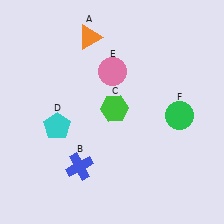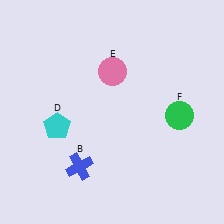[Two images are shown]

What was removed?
The orange triangle (A), the green hexagon (C) were removed in Image 2.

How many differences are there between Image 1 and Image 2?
There are 2 differences between the two images.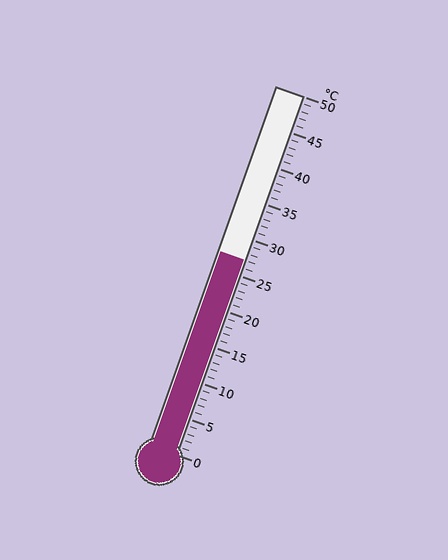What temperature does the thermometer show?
The thermometer shows approximately 27°C.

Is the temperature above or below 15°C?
The temperature is above 15°C.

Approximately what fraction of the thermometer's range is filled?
The thermometer is filled to approximately 55% of its range.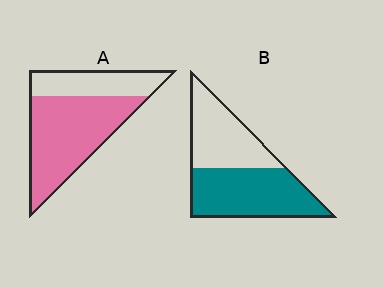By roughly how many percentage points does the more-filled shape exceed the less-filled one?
By roughly 10 percentage points (A over B).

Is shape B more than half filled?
Yes.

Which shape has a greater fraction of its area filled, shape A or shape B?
Shape A.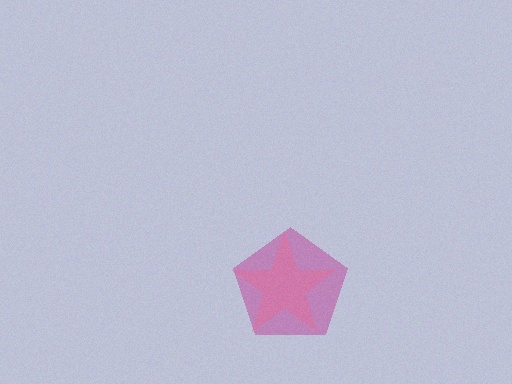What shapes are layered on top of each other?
The layered shapes are: a magenta pentagon, a pink star.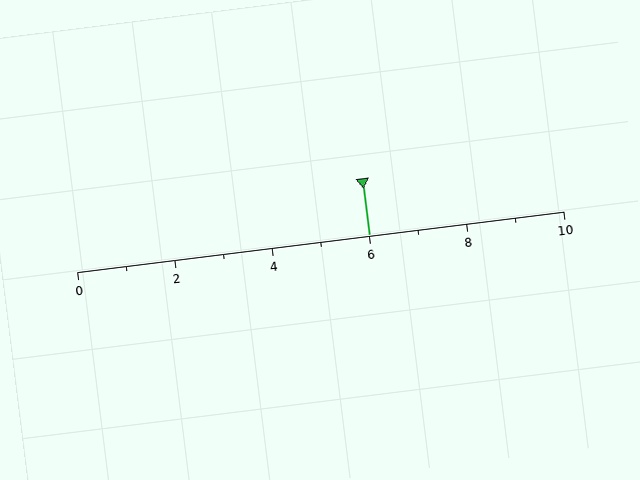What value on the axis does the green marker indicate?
The marker indicates approximately 6.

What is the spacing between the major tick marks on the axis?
The major ticks are spaced 2 apart.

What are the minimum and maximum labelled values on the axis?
The axis runs from 0 to 10.